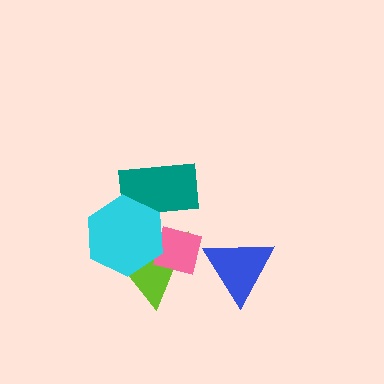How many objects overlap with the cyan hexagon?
3 objects overlap with the cyan hexagon.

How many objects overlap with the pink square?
2 objects overlap with the pink square.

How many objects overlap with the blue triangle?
0 objects overlap with the blue triangle.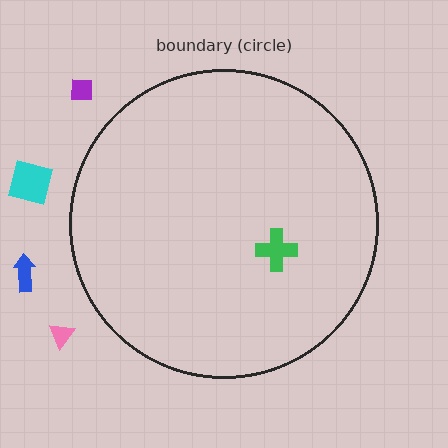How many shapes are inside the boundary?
1 inside, 4 outside.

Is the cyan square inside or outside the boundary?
Outside.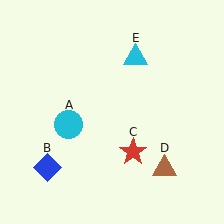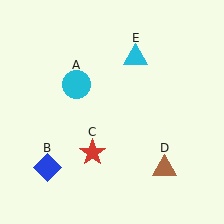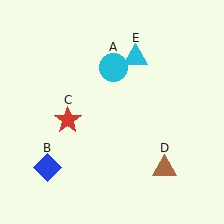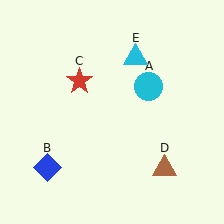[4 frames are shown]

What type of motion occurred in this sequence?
The cyan circle (object A), red star (object C) rotated clockwise around the center of the scene.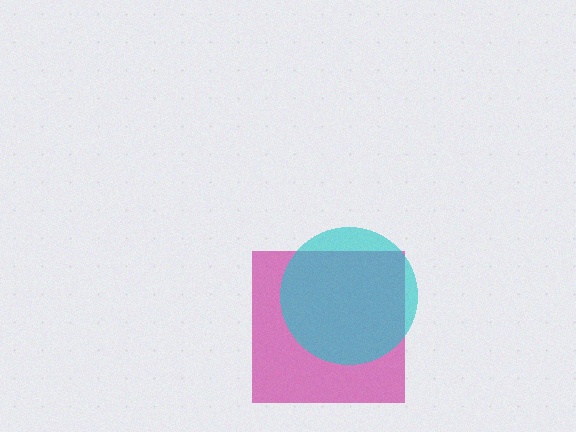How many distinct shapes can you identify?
There are 2 distinct shapes: a magenta square, a cyan circle.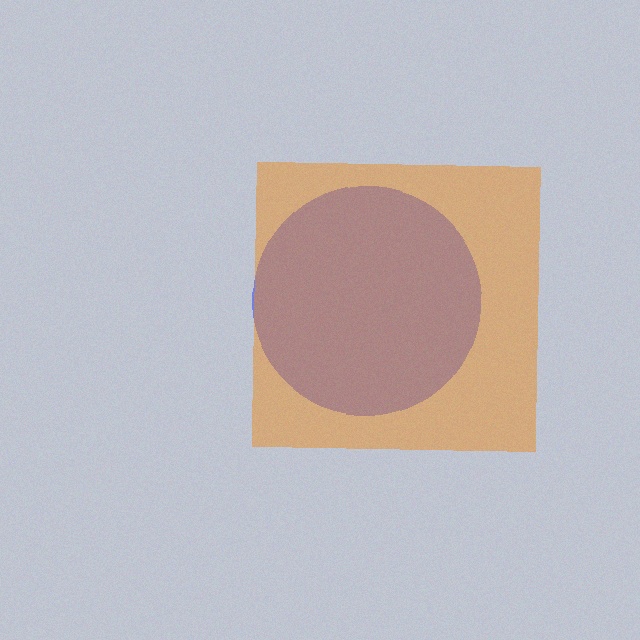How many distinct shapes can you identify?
There are 2 distinct shapes: a blue circle, an orange square.